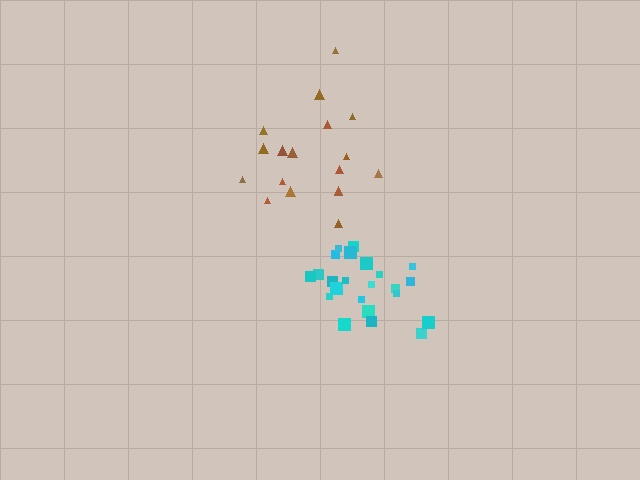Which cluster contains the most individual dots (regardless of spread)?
Cyan (23).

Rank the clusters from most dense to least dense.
cyan, brown.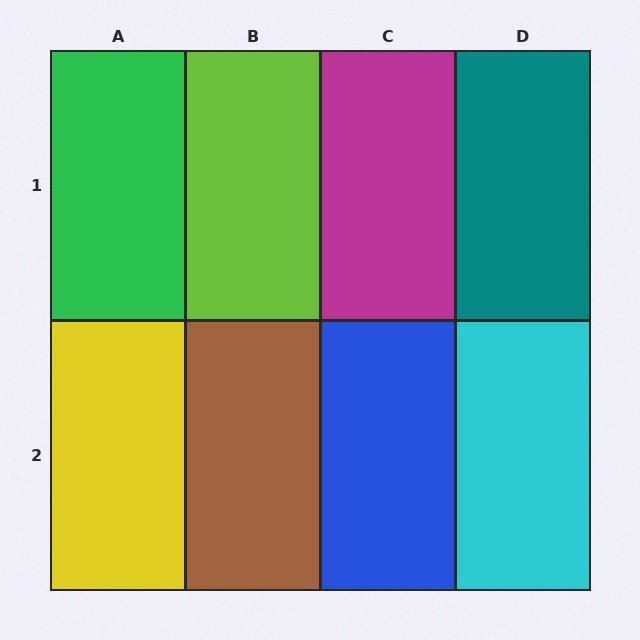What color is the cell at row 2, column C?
Blue.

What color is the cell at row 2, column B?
Brown.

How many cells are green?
1 cell is green.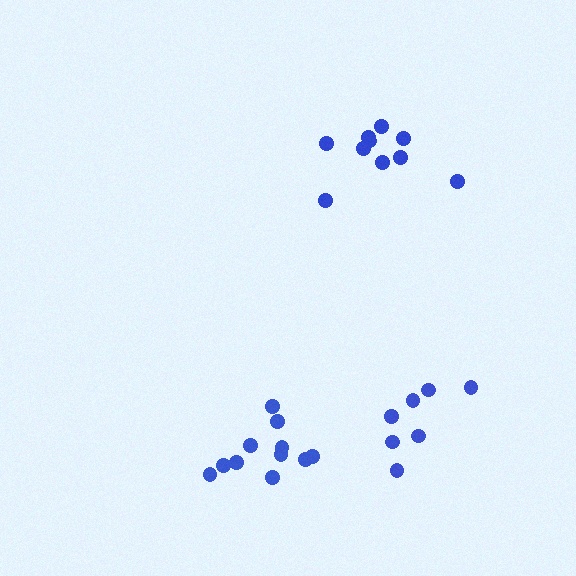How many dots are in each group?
Group 1: 11 dots, Group 2: 10 dots, Group 3: 7 dots (28 total).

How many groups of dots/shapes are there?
There are 3 groups.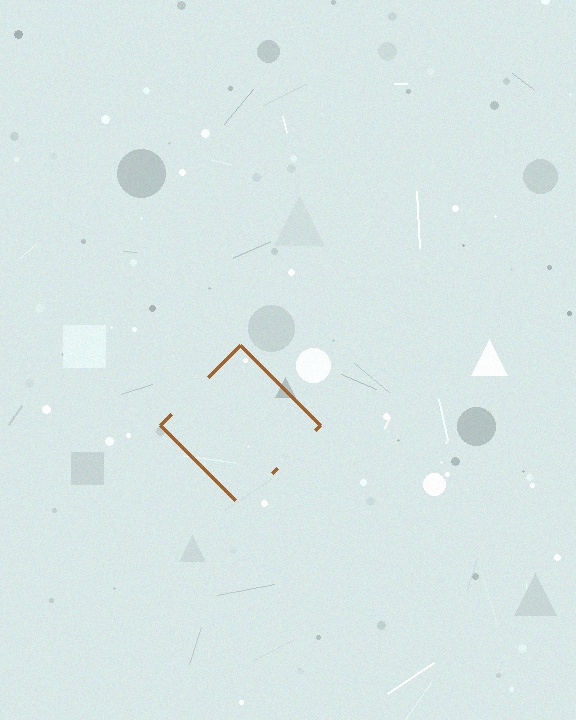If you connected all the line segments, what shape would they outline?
They would outline a diamond.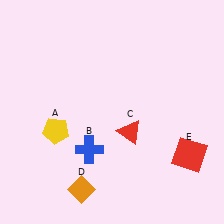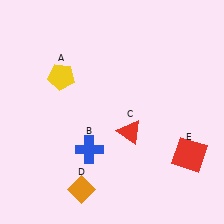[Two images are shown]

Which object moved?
The yellow pentagon (A) moved up.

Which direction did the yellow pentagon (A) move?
The yellow pentagon (A) moved up.